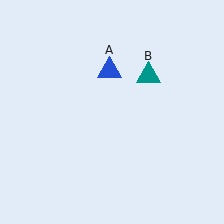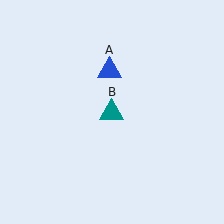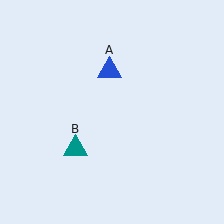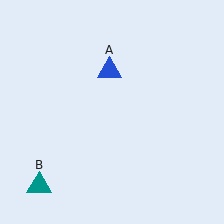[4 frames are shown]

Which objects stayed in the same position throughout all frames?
Blue triangle (object A) remained stationary.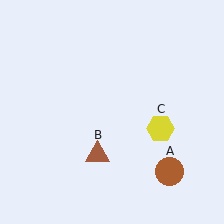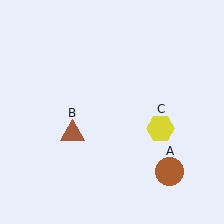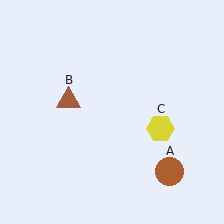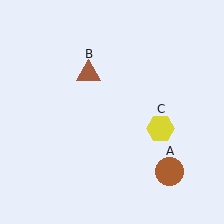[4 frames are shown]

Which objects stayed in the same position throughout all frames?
Brown circle (object A) and yellow hexagon (object C) remained stationary.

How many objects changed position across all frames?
1 object changed position: brown triangle (object B).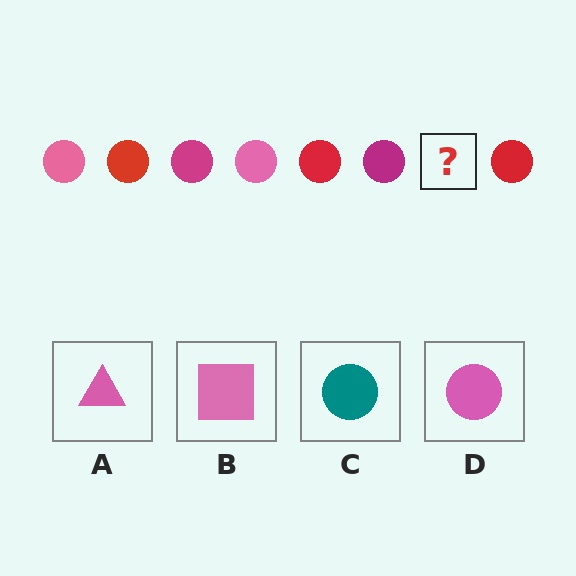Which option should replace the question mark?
Option D.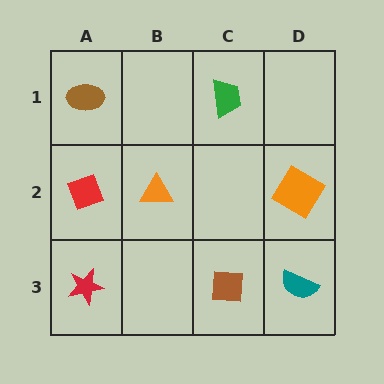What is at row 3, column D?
A teal semicircle.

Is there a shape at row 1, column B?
No, that cell is empty.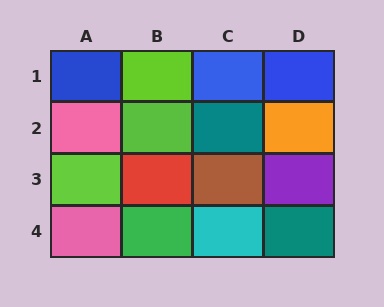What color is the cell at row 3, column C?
Brown.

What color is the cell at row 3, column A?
Lime.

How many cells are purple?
1 cell is purple.